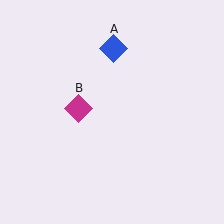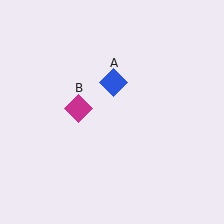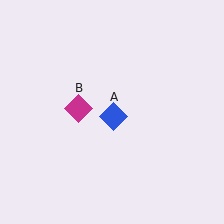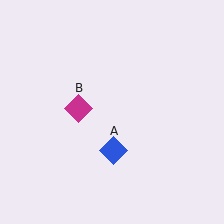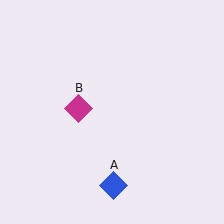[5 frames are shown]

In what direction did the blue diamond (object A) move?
The blue diamond (object A) moved down.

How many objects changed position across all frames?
1 object changed position: blue diamond (object A).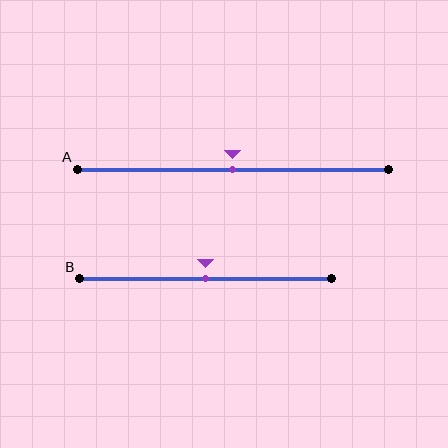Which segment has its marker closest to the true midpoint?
Segment A has its marker closest to the true midpoint.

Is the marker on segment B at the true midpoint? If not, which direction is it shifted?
Yes, the marker on segment B is at the true midpoint.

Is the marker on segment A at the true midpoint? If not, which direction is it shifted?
Yes, the marker on segment A is at the true midpoint.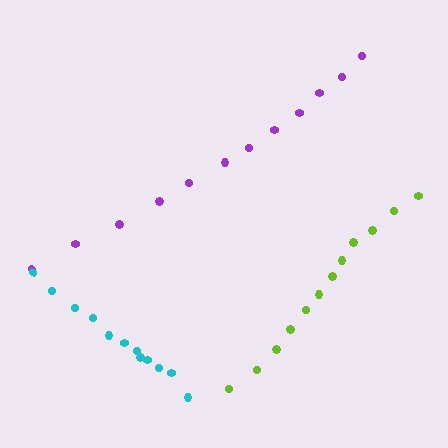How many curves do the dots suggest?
There are 3 distinct paths.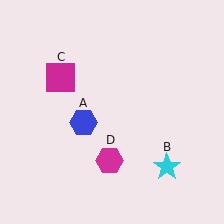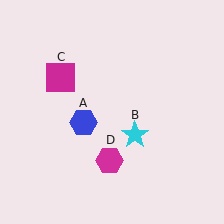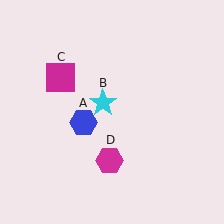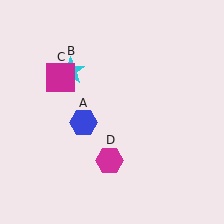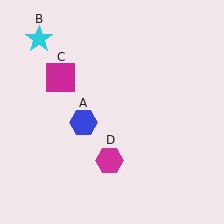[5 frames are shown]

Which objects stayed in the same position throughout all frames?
Blue hexagon (object A) and magenta square (object C) and magenta hexagon (object D) remained stationary.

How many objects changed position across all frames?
1 object changed position: cyan star (object B).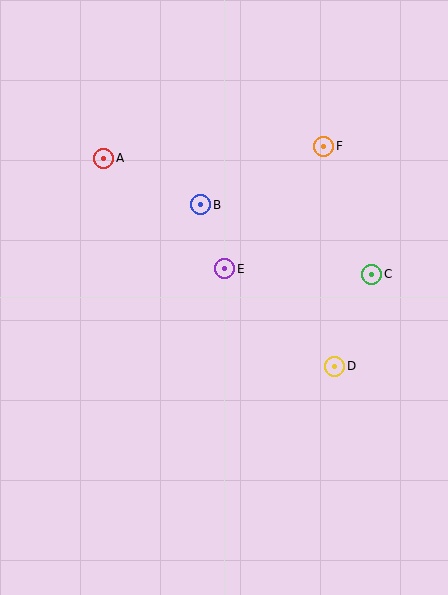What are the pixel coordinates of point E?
Point E is at (225, 269).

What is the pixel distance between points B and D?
The distance between B and D is 210 pixels.